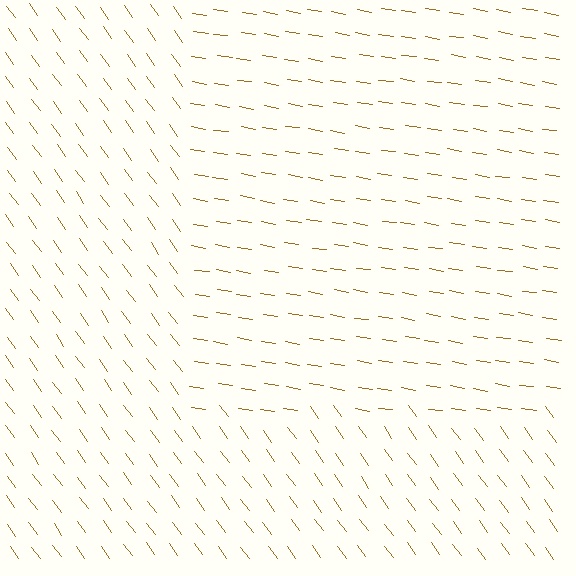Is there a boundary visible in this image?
Yes, there is a texture boundary formed by a change in line orientation.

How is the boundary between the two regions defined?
The boundary is defined purely by a change in line orientation (approximately 45 degrees difference). All lines are the same color and thickness.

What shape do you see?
I see a rectangle.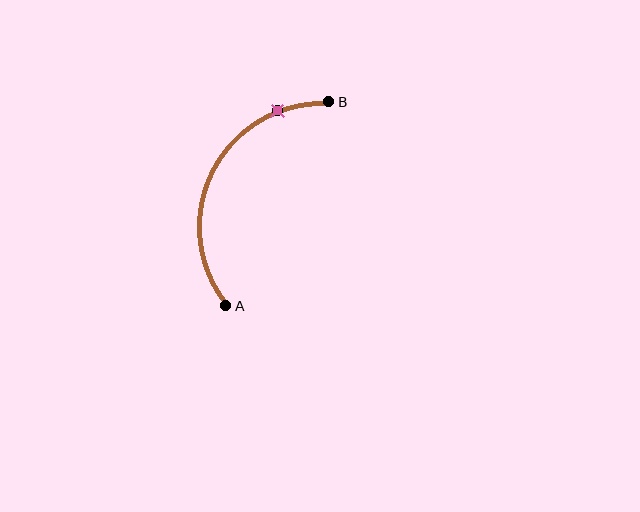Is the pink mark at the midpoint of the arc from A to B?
No. The pink mark lies on the arc but is closer to endpoint B. The arc midpoint would be at the point on the curve equidistant along the arc from both A and B.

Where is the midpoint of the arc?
The arc midpoint is the point on the curve farthest from the straight line joining A and B. It sits to the left of that line.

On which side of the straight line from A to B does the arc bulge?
The arc bulges to the left of the straight line connecting A and B.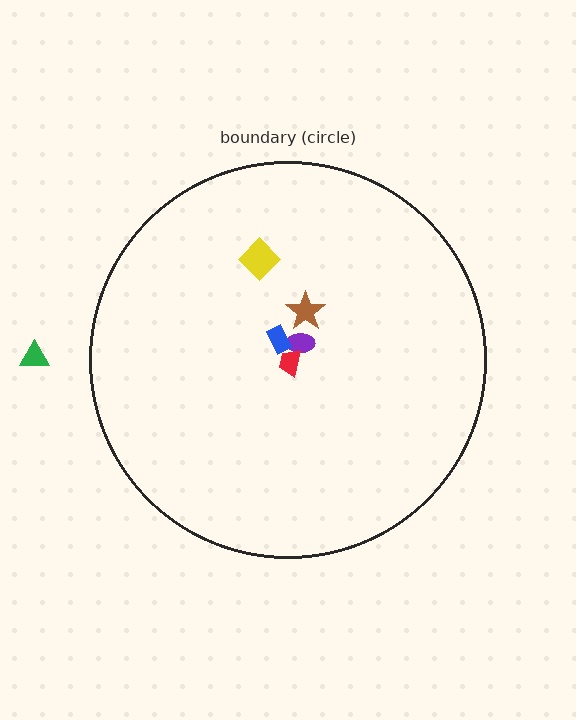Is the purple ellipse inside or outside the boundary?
Inside.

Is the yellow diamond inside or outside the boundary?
Inside.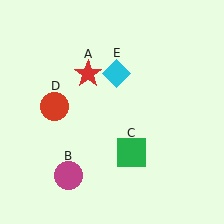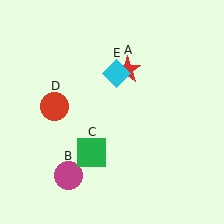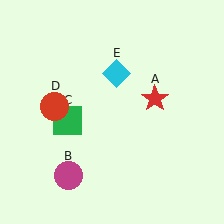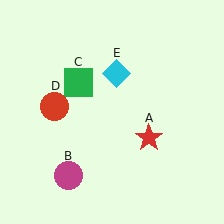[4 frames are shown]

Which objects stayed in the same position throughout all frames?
Magenta circle (object B) and red circle (object D) and cyan diamond (object E) remained stationary.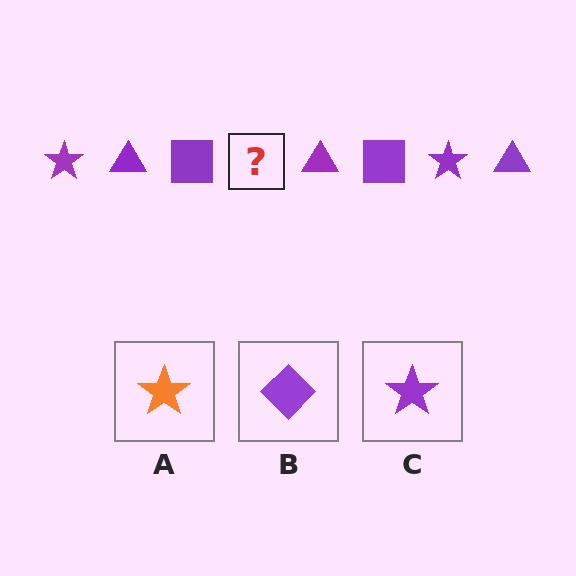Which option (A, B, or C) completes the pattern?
C.